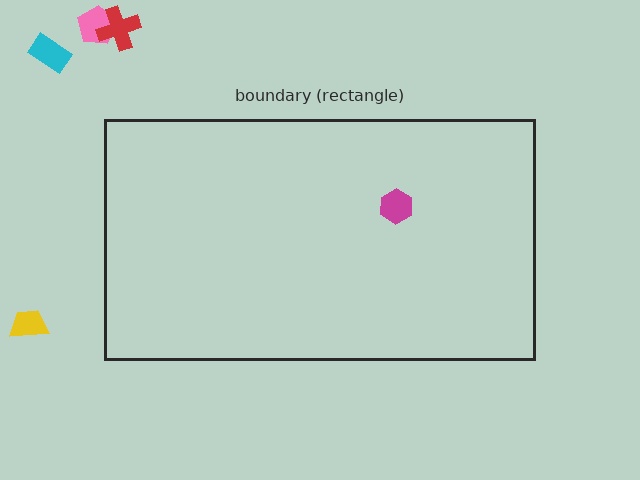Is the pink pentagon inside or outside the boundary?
Outside.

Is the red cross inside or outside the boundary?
Outside.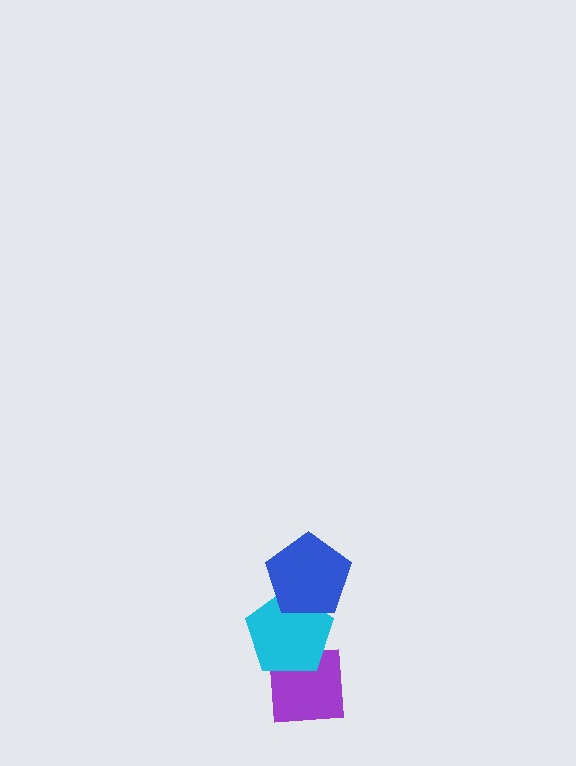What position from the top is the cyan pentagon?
The cyan pentagon is 2nd from the top.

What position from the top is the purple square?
The purple square is 3rd from the top.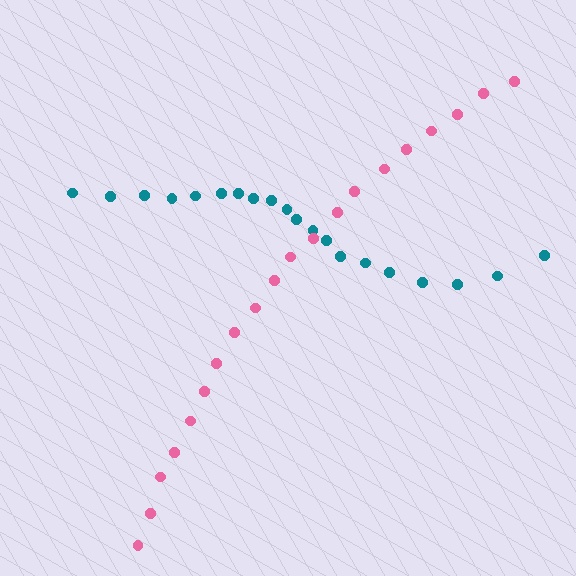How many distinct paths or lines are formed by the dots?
There are 2 distinct paths.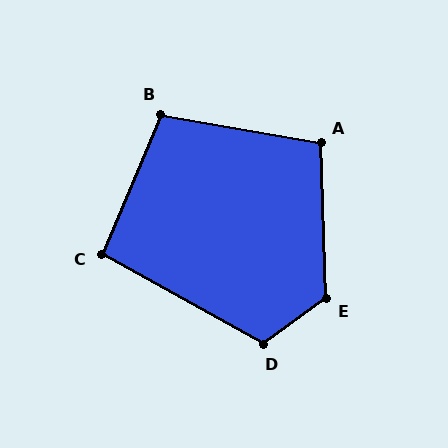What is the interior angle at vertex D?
Approximately 115 degrees (obtuse).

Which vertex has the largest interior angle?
E, at approximately 124 degrees.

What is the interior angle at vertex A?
Approximately 102 degrees (obtuse).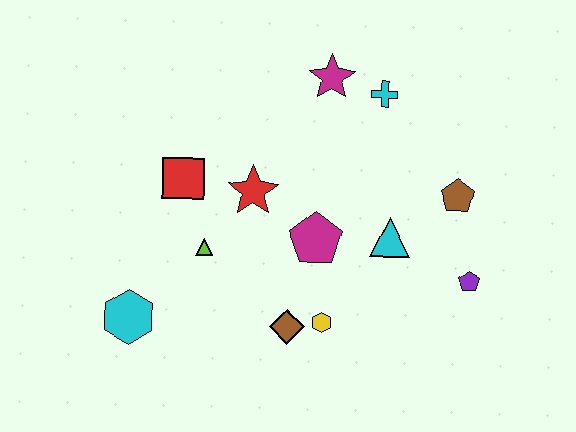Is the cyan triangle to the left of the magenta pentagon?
No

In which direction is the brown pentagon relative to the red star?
The brown pentagon is to the right of the red star.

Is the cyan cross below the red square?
No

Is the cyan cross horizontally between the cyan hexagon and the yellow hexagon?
No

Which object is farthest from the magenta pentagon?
The cyan hexagon is farthest from the magenta pentagon.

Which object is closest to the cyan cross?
The magenta star is closest to the cyan cross.